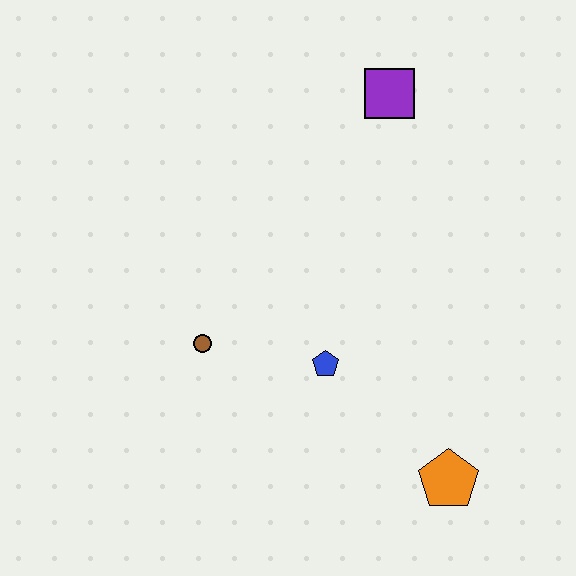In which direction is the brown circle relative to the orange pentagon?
The brown circle is to the left of the orange pentagon.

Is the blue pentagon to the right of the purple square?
No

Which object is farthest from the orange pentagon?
The purple square is farthest from the orange pentagon.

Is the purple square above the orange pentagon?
Yes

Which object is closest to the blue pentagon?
The brown circle is closest to the blue pentagon.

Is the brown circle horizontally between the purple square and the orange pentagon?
No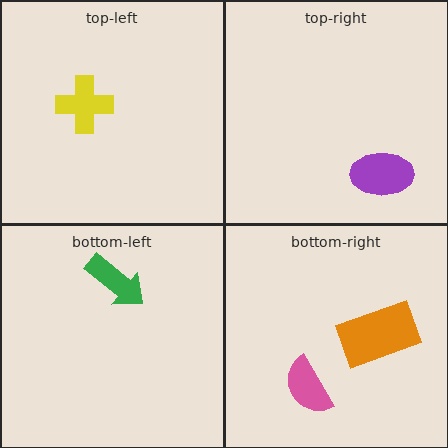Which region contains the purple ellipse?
The top-right region.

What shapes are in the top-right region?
The purple ellipse.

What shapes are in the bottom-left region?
The green arrow.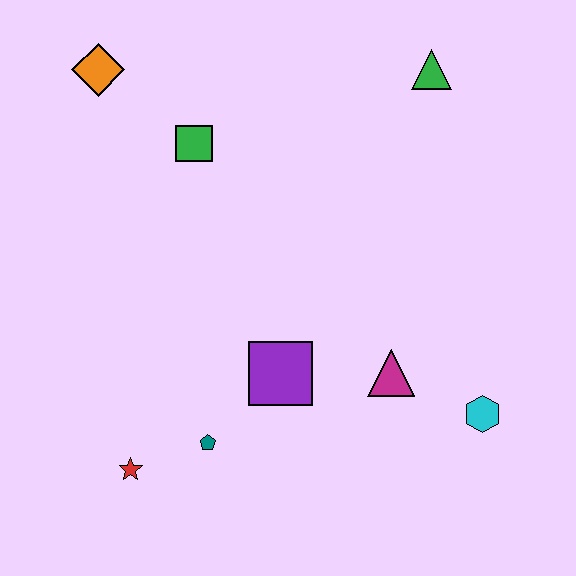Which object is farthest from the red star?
The green triangle is farthest from the red star.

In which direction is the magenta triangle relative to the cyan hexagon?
The magenta triangle is to the left of the cyan hexagon.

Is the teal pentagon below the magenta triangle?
Yes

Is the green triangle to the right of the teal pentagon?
Yes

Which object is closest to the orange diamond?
The green square is closest to the orange diamond.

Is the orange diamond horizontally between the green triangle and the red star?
No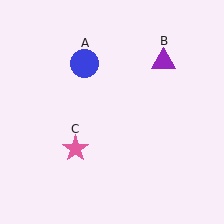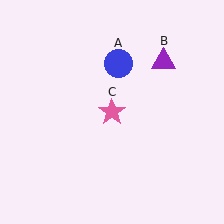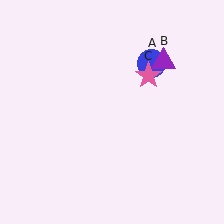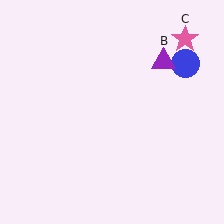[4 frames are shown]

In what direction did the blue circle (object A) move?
The blue circle (object A) moved right.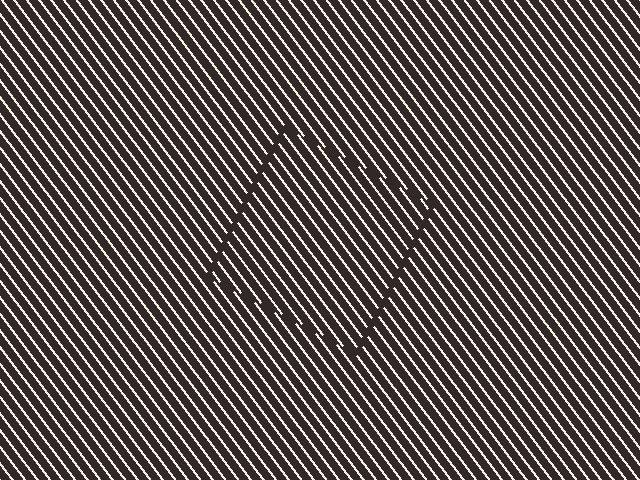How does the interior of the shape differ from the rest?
The interior of the shape contains the same grating, shifted by half a period — the contour is defined by the phase discontinuity where line-ends from the inner and outer gratings abut.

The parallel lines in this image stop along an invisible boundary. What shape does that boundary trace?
An illusory square. The interior of the shape contains the same grating, shifted by half a period — the contour is defined by the phase discontinuity where line-ends from the inner and outer gratings abut.